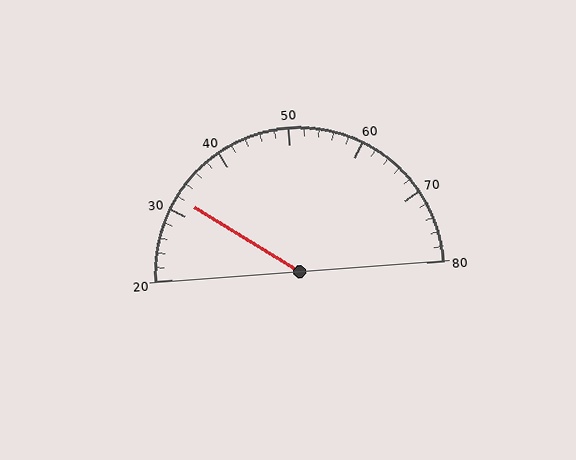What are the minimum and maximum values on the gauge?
The gauge ranges from 20 to 80.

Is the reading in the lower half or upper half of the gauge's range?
The reading is in the lower half of the range (20 to 80).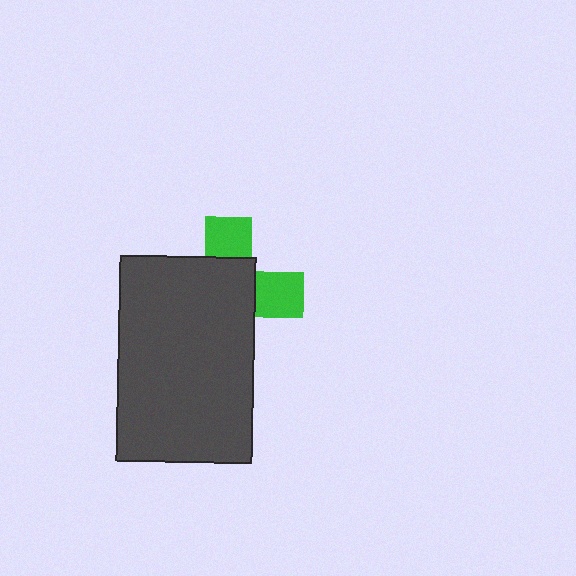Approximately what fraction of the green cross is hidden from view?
Roughly 66% of the green cross is hidden behind the dark gray rectangle.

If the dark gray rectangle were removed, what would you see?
You would see the complete green cross.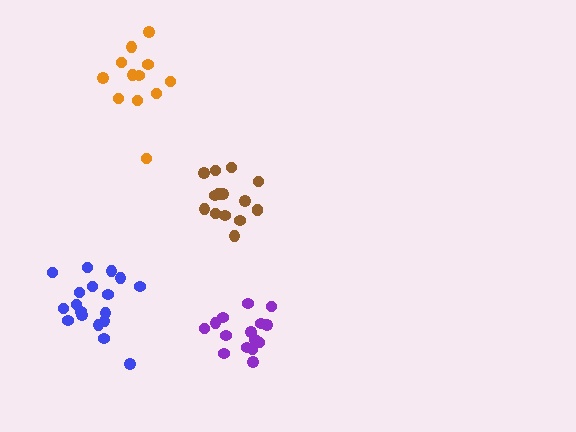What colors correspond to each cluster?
The clusters are colored: orange, brown, blue, purple.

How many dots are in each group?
Group 1: 12 dots, Group 2: 15 dots, Group 3: 18 dots, Group 4: 15 dots (60 total).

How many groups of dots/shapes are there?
There are 4 groups.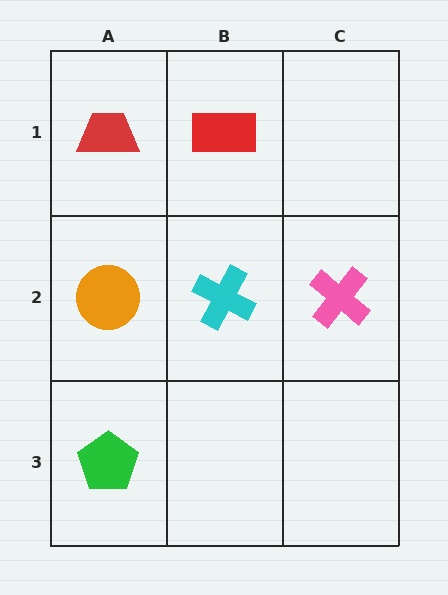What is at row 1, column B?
A red rectangle.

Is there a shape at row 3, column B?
No, that cell is empty.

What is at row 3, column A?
A green pentagon.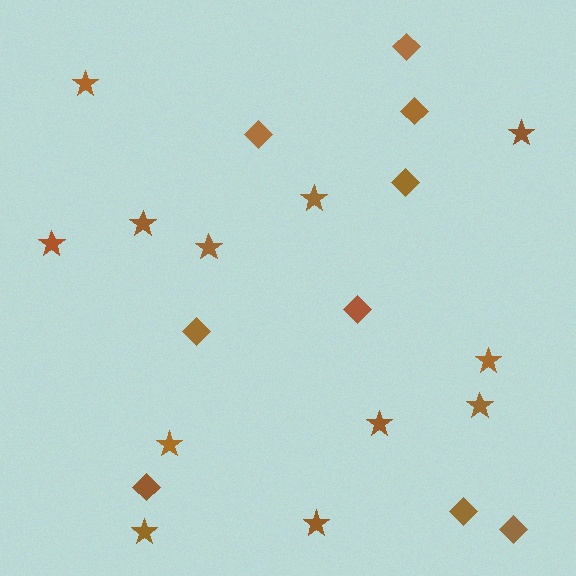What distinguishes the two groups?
There are 2 groups: one group of stars (12) and one group of diamonds (9).